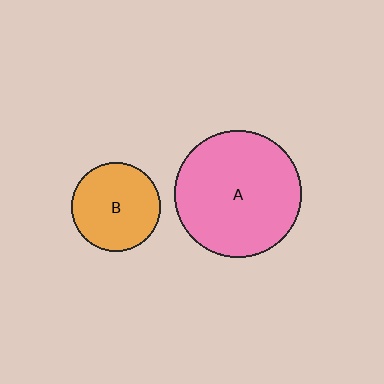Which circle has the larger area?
Circle A (pink).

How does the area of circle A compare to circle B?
Approximately 2.0 times.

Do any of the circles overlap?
No, none of the circles overlap.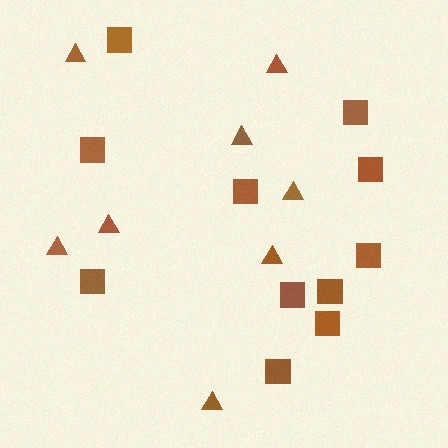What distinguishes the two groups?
There are 2 groups: one group of squares (11) and one group of triangles (8).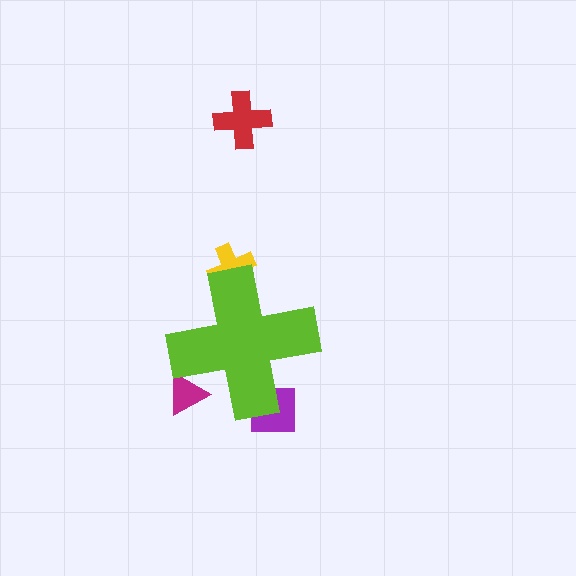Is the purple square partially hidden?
Yes, the purple square is partially hidden behind the lime cross.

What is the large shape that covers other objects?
A lime cross.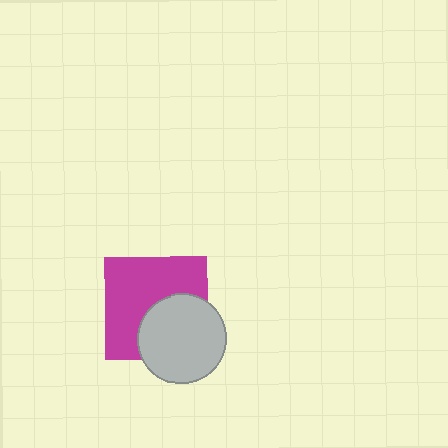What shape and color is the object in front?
The object in front is a light gray circle.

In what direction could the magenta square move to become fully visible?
The magenta square could move toward the upper-left. That would shift it out from behind the light gray circle entirely.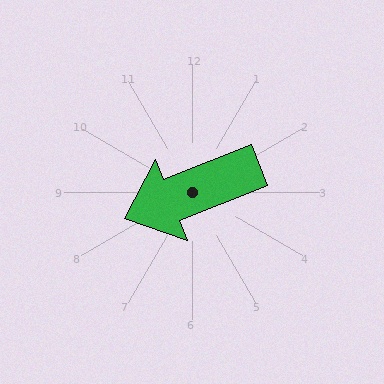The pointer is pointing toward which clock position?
Roughly 8 o'clock.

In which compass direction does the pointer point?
West.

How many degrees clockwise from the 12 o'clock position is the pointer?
Approximately 248 degrees.